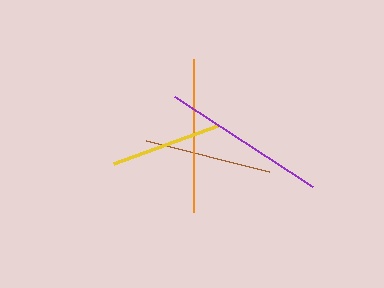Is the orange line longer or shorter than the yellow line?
The orange line is longer than the yellow line.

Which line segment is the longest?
The purple line is the longest at approximately 165 pixels.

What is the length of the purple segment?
The purple segment is approximately 165 pixels long.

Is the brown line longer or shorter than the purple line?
The purple line is longer than the brown line.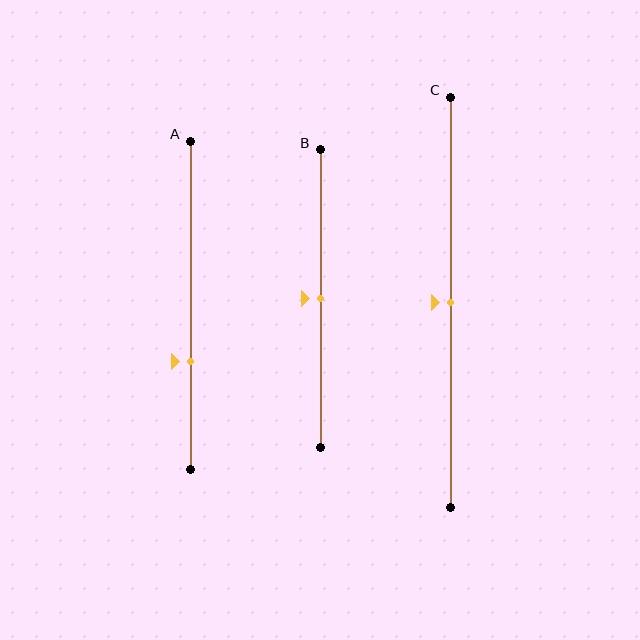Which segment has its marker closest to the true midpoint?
Segment B has its marker closest to the true midpoint.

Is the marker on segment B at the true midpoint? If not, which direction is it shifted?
Yes, the marker on segment B is at the true midpoint.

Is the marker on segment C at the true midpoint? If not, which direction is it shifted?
Yes, the marker on segment C is at the true midpoint.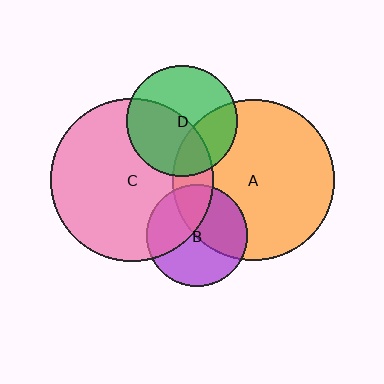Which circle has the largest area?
Circle C (pink).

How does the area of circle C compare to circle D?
Approximately 2.2 times.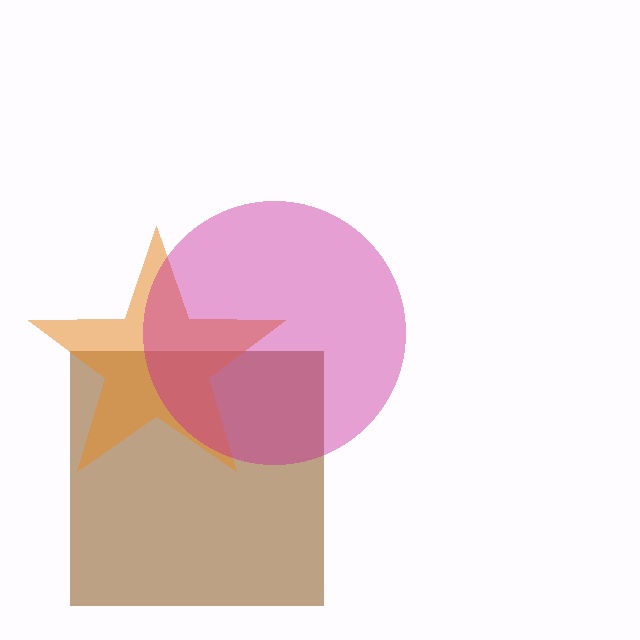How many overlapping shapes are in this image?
There are 3 overlapping shapes in the image.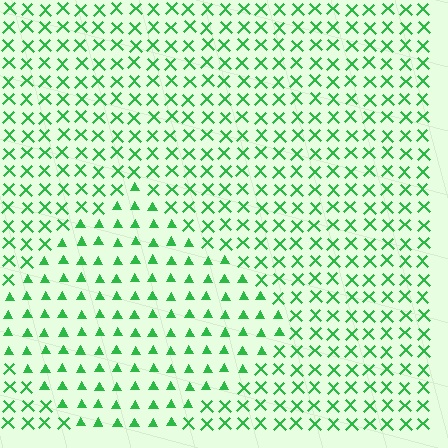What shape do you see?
I see a diamond.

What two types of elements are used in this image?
The image uses triangles inside the diamond region and X marks outside it.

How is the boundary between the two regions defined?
The boundary is defined by a change in element shape: triangles inside vs. X marks outside. All elements share the same color and spacing.